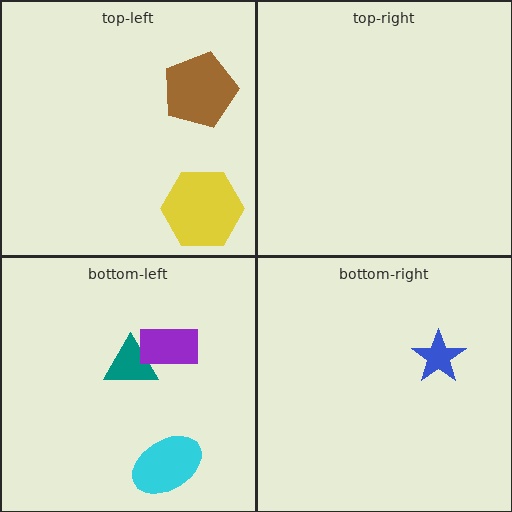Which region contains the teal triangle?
The bottom-left region.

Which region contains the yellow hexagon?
The top-left region.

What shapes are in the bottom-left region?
The cyan ellipse, the teal triangle, the purple rectangle.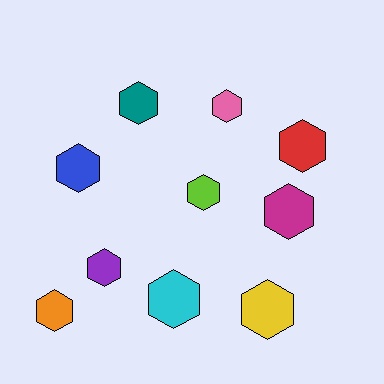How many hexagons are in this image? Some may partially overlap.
There are 10 hexagons.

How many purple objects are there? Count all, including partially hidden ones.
There is 1 purple object.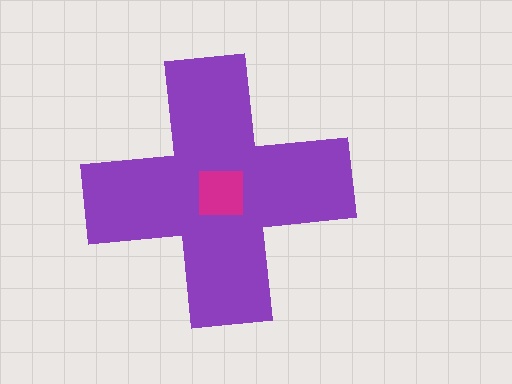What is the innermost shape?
The magenta square.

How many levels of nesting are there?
2.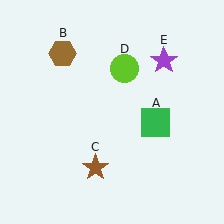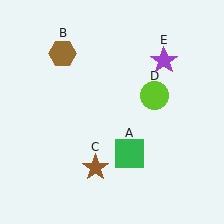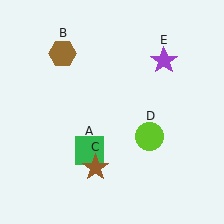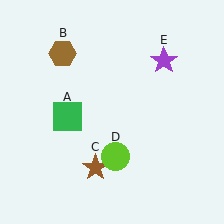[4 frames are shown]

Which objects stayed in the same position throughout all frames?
Brown hexagon (object B) and brown star (object C) and purple star (object E) remained stationary.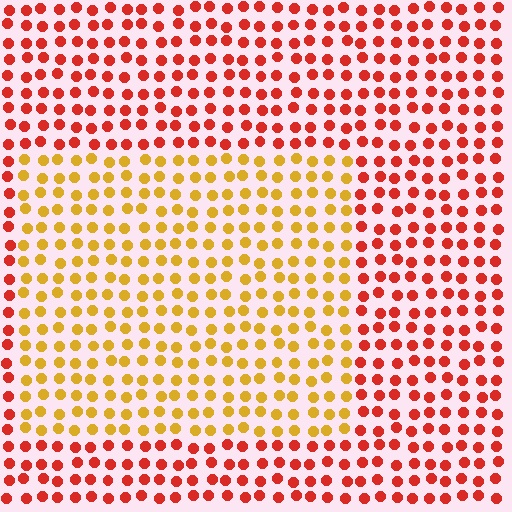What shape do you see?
I see a rectangle.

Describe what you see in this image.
The image is filled with small red elements in a uniform arrangement. A rectangle-shaped region is visible where the elements are tinted to a slightly different hue, forming a subtle color boundary.